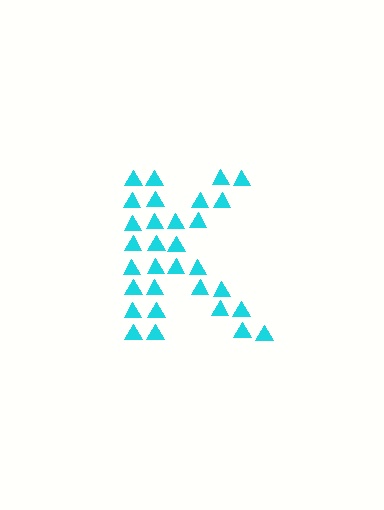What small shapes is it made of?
It is made of small triangles.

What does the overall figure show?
The overall figure shows the letter K.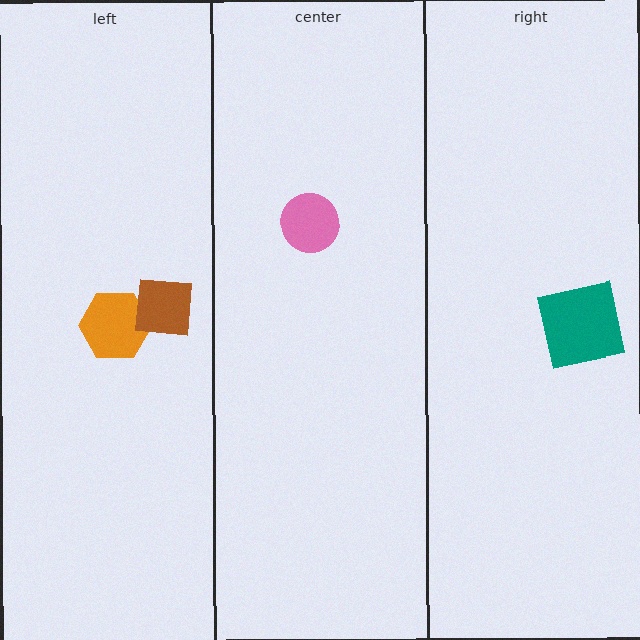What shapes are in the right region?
The teal square.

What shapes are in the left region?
The orange hexagon, the brown square.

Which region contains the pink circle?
The center region.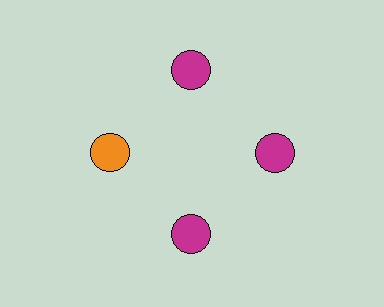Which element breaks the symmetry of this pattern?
The orange circle at roughly the 9 o'clock position breaks the symmetry. All other shapes are magenta circles.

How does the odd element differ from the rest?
It has a different color: orange instead of magenta.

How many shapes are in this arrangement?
There are 4 shapes arranged in a ring pattern.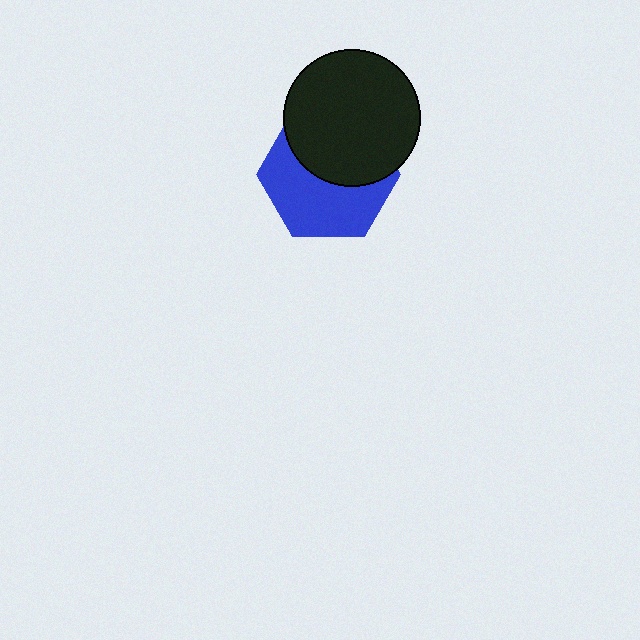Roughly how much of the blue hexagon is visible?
About half of it is visible (roughly 53%).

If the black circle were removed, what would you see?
You would see the complete blue hexagon.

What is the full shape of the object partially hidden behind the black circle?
The partially hidden object is a blue hexagon.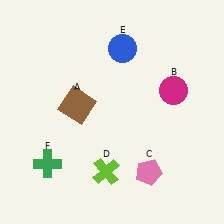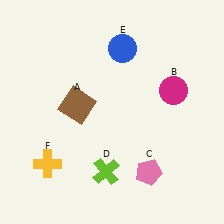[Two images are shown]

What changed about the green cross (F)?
In Image 1, F is green. In Image 2, it changed to yellow.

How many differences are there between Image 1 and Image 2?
There is 1 difference between the two images.